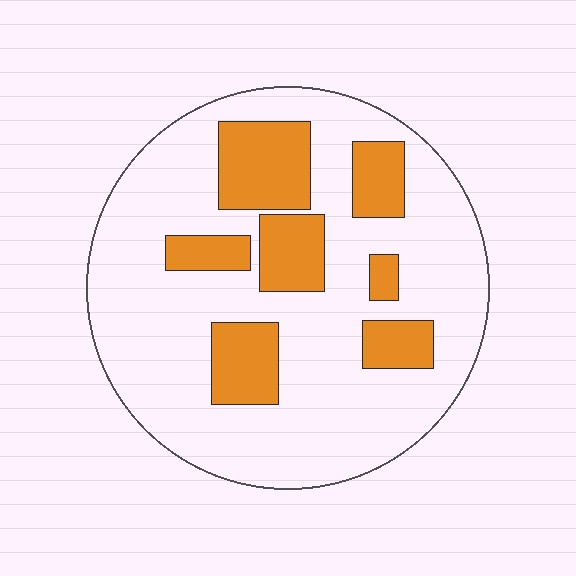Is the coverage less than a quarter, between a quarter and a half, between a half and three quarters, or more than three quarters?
Less than a quarter.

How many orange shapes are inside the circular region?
7.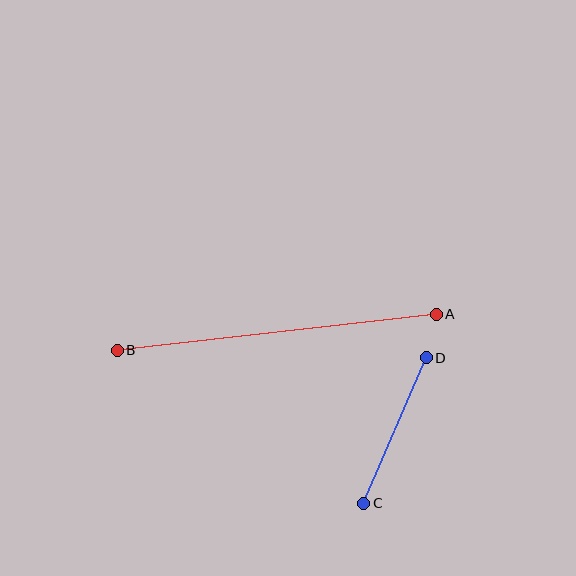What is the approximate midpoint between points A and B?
The midpoint is at approximately (277, 332) pixels.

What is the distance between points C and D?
The distance is approximately 158 pixels.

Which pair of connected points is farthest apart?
Points A and B are farthest apart.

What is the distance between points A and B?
The distance is approximately 321 pixels.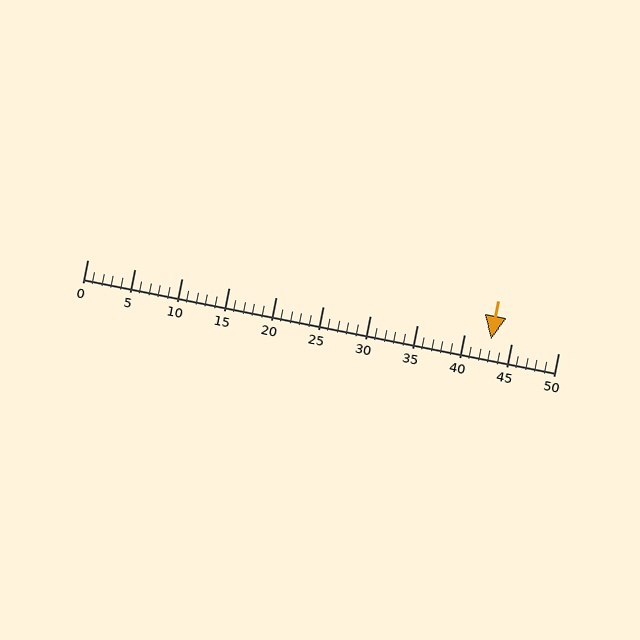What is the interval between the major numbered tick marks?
The major tick marks are spaced 5 units apart.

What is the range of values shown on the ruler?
The ruler shows values from 0 to 50.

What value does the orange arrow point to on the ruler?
The orange arrow points to approximately 43.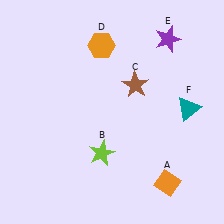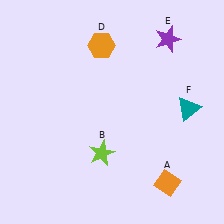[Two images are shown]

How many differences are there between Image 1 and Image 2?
There is 1 difference between the two images.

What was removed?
The brown star (C) was removed in Image 2.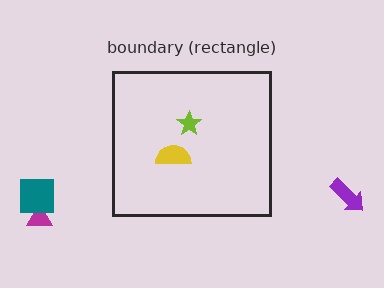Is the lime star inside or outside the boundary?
Inside.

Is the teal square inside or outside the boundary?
Outside.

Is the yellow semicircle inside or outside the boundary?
Inside.